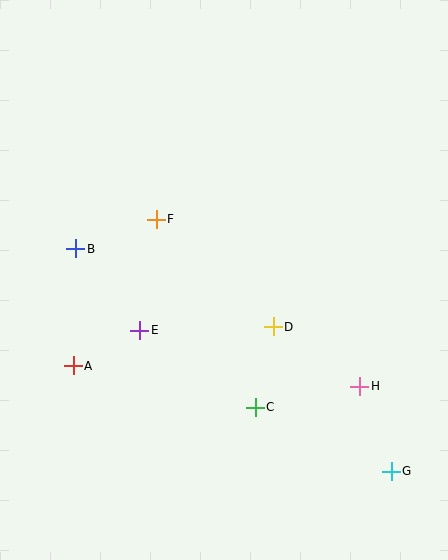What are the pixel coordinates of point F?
Point F is at (156, 219).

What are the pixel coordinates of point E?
Point E is at (140, 330).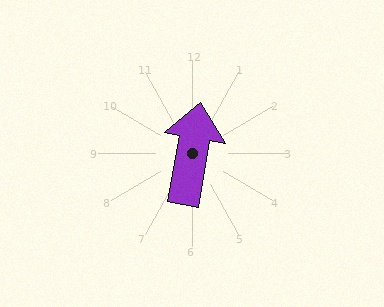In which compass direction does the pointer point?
North.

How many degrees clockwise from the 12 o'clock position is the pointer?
Approximately 10 degrees.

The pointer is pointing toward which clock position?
Roughly 12 o'clock.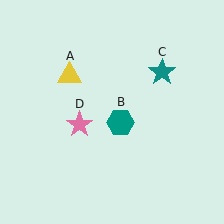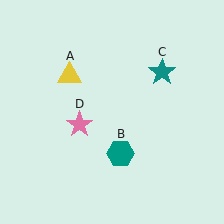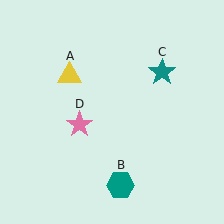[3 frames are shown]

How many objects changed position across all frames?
1 object changed position: teal hexagon (object B).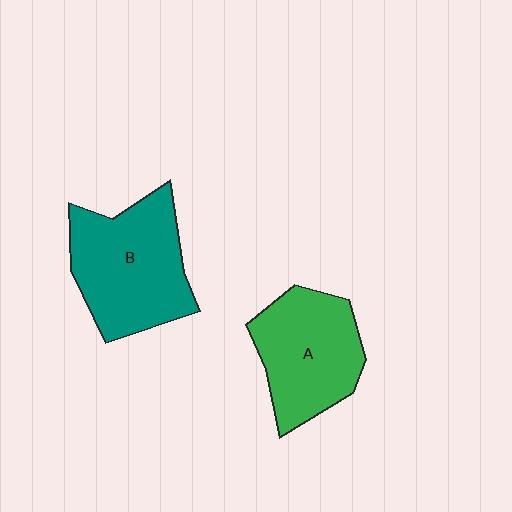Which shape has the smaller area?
Shape A (green).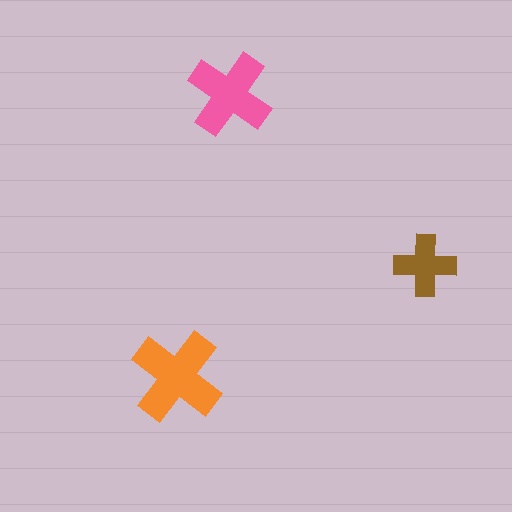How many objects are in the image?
There are 3 objects in the image.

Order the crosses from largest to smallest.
the orange one, the pink one, the brown one.